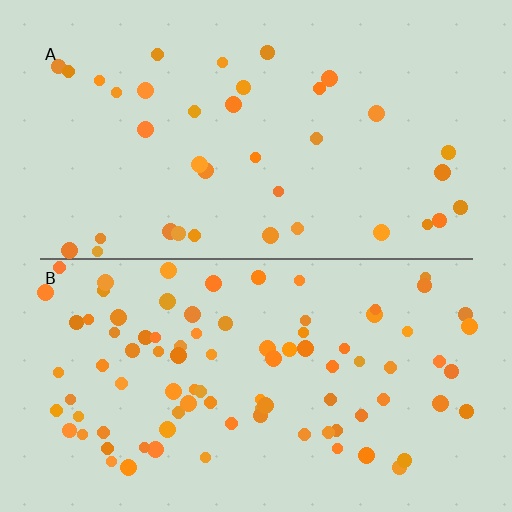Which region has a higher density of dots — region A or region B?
B (the bottom).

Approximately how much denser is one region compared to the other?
Approximately 2.4× — region B over region A.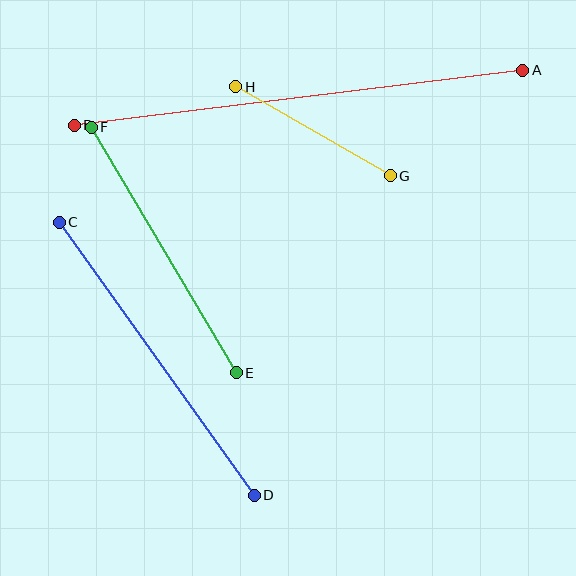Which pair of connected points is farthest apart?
Points A and B are farthest apart.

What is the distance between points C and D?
The distance is approximately 335 pixels.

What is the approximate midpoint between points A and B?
The midpoint is at approximately (299, 98) pixels.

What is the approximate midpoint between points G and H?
The midpoint is at approximately (313, 131) pixels.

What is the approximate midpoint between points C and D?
The midpoint is at approximately (157, 359) pixels.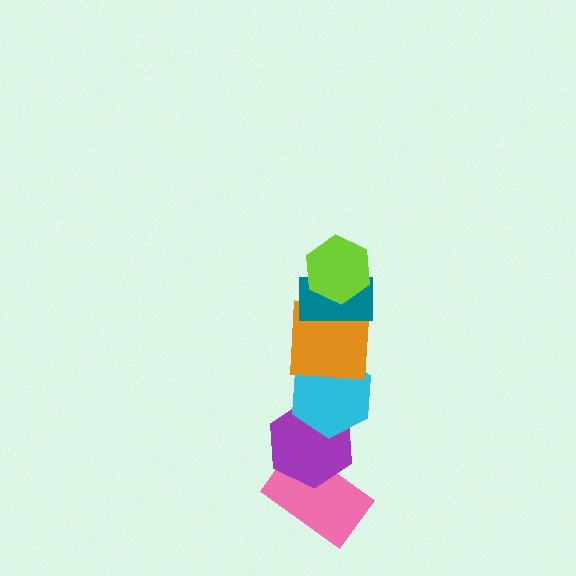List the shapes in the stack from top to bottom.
From top to bottom: the lime hexagon, the teal rectangle, the orange square, the cyan hexagon, the purple hexagon, the pink rectangle.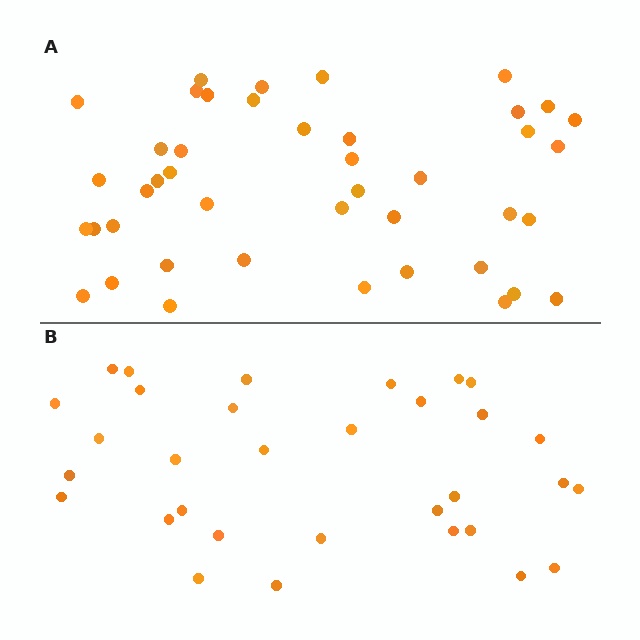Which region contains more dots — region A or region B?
Region A (the top region) has more dots.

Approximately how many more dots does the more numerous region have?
Region A has roughly 12 or so more dots than region B.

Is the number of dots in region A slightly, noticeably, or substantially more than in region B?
Region A has noticeably more, but not dramatically so. The ratio is roughly 1.3 to 1.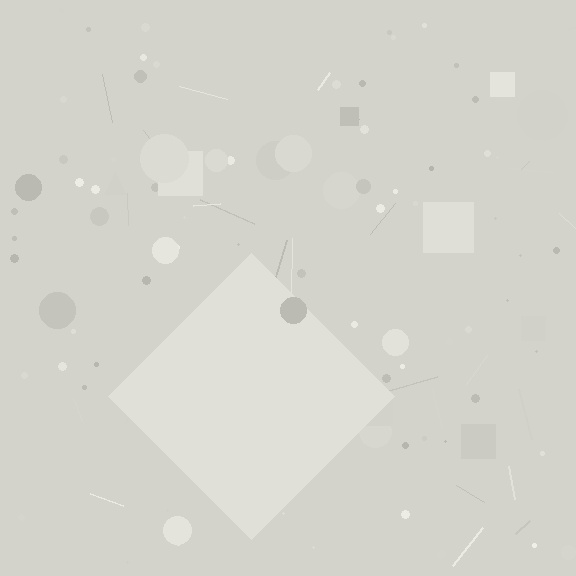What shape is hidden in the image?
A diamond is hidden in the image.